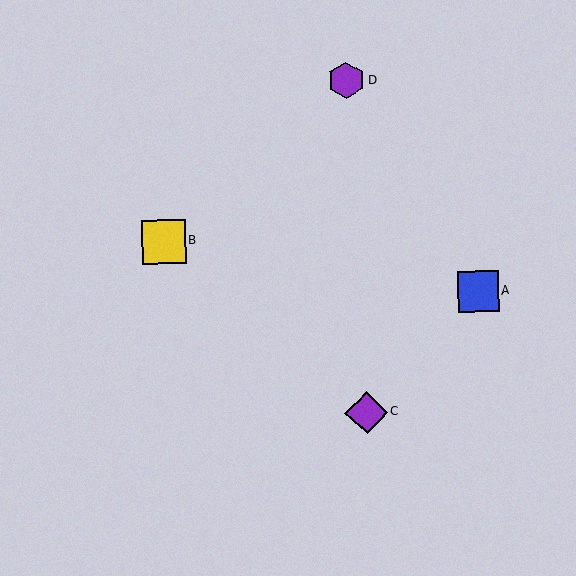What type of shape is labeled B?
Shape B is a yellow square.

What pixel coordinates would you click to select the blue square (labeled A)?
Click at (478, 291) to select the blue square A.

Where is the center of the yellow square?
The center of the yellow square is at (163, 242).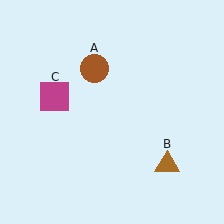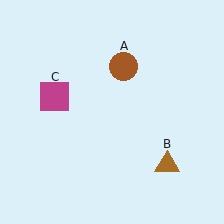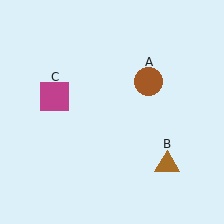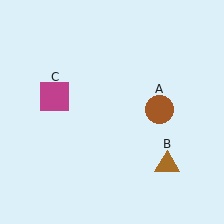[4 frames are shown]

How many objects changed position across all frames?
1 object changed position: brown circle (object A).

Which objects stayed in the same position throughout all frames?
Brown triangle (object B) and magenta square (object C) remained stationary.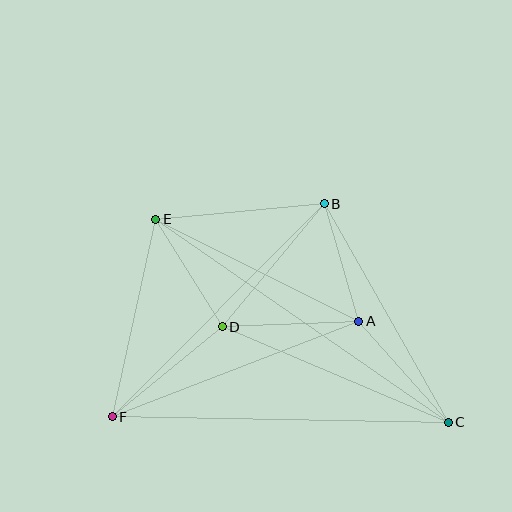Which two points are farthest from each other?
Points C and E are farthest from each other.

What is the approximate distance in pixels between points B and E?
The distance between B and E is approximately 169 pixels.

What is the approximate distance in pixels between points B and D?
The distance between B and D is approximately 160 pixels.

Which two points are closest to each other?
Points A and B are closest to each other.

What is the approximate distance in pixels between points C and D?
The distance between C and D is approximately 246 pixels.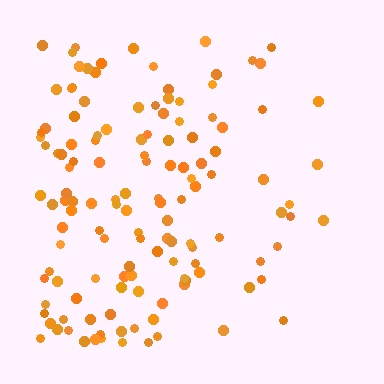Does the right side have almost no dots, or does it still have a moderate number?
Still a moderate number, just noticeably fewer than the left.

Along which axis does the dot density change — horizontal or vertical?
Horizontal.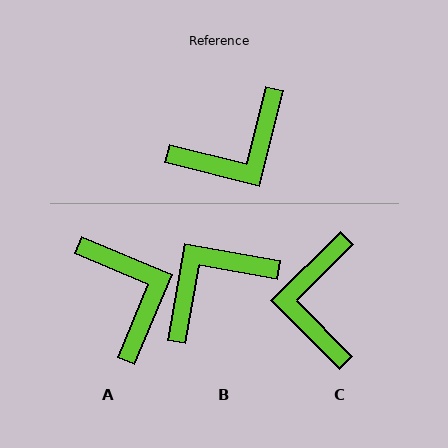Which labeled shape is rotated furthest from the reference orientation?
B, about 176 degrees away.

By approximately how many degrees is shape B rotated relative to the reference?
Approximately 176 degrees clockwise.